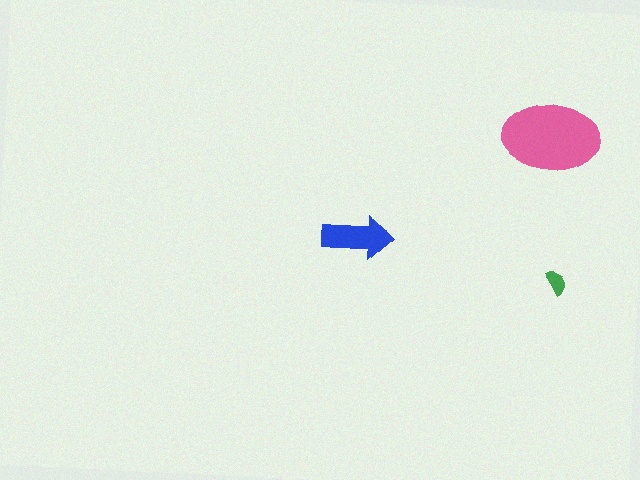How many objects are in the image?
There are 3 objects in the image.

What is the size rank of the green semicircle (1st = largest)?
3rd.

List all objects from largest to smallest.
The pink ellipse, the blue arrow, the green semicircle.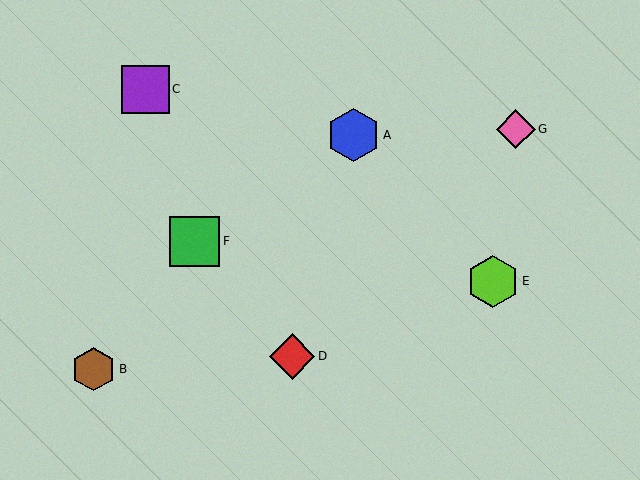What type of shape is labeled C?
Shape C is a purple square.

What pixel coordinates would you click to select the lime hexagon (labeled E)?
Click at (493, 281) to select the lime hexagon E.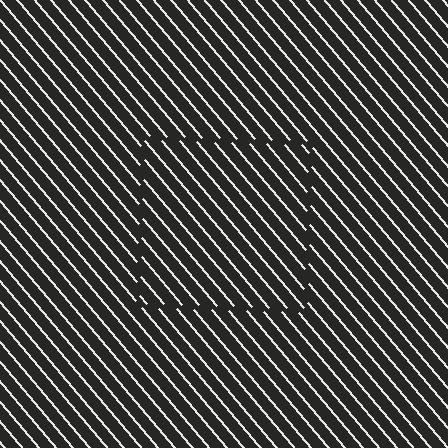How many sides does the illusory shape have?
4 sides — the line-ends trace a square.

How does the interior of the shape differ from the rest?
The interior of the shape contains the same grating, shifted by half a period — the contour is defined by the phase discontinuity where line-ends from the inner and outer gratings abut.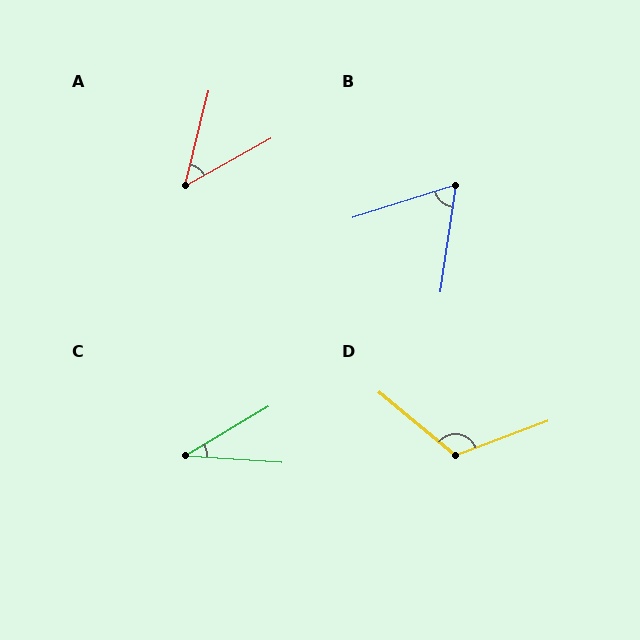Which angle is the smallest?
C, at approximately 35 degrees.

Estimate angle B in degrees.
Approximately 64 degrees.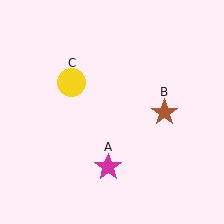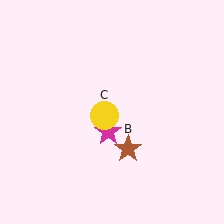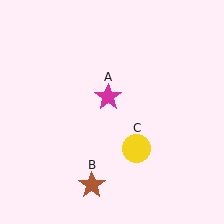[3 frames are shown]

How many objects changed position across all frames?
3 objects changed position: magenta star (object A), brown star (object B), yellow circle (object C).